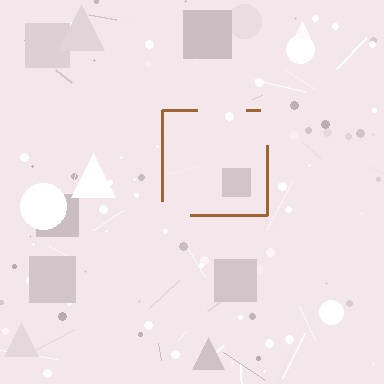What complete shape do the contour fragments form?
The contour fragments form a square.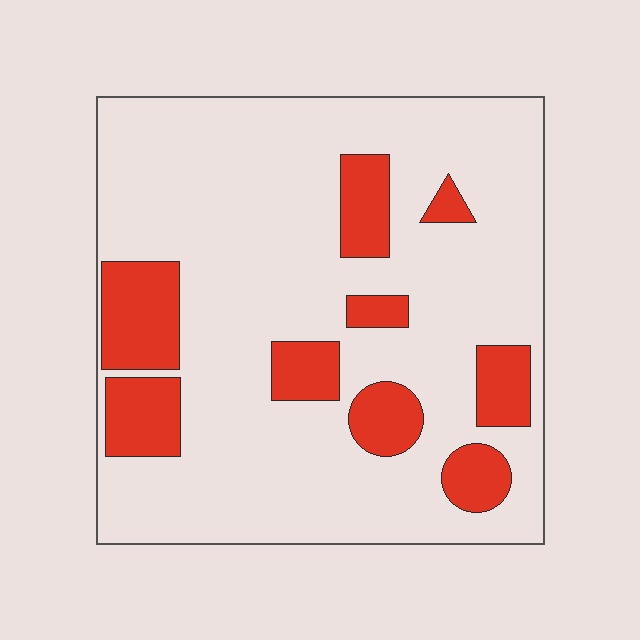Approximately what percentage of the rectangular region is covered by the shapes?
Approximately 20%.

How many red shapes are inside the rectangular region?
9.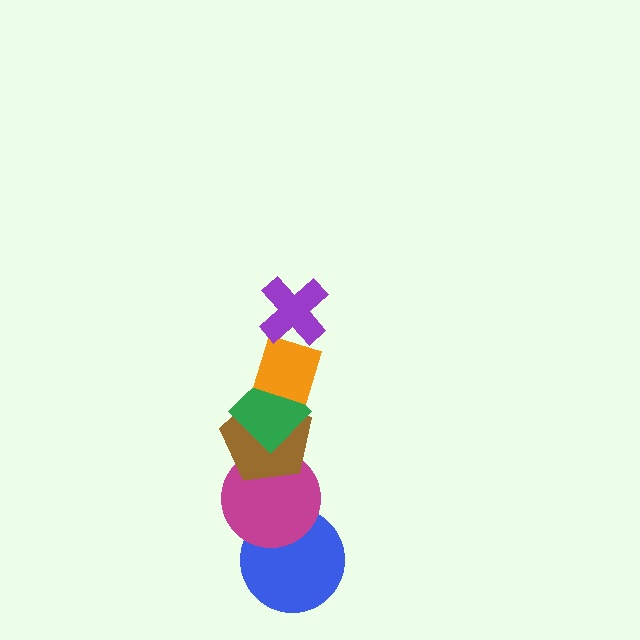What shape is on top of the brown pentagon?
The green diamond is on top of the brown pentagon.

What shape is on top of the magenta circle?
The brown pentagon is on top of the magenta circle.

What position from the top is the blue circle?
The blue circle is 6th from the top.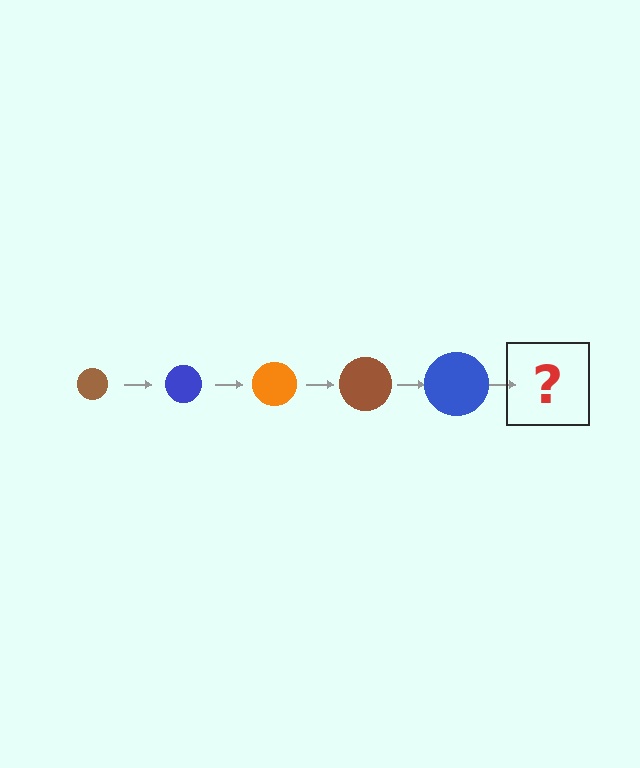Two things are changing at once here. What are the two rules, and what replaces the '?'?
The two rules are that the circle grows larger each step and the color cycles through brown, blue, and orange. The '?' should be an orange circle, larger than the previous one.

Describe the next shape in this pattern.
It should be an orange circle, larger than the previous one.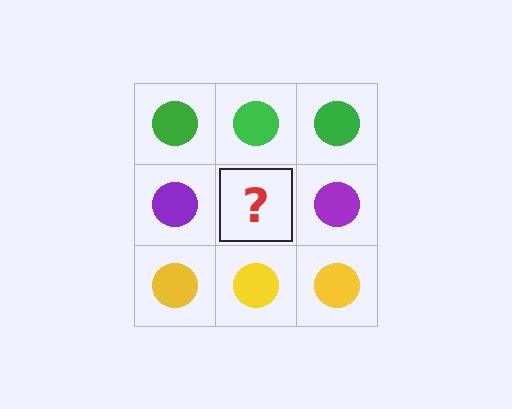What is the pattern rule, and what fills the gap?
The rule is that each row has a consistent color. The gap should be filled with a purple circle.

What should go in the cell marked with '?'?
The missing cell should contain a purple circle.